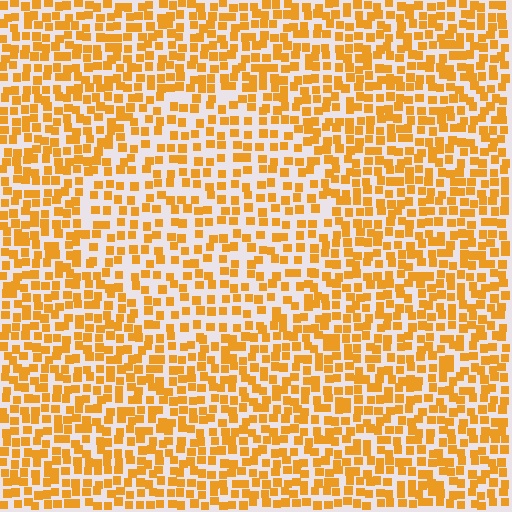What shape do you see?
I see a circle.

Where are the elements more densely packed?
The elements are more densely packed outside the circle boundary.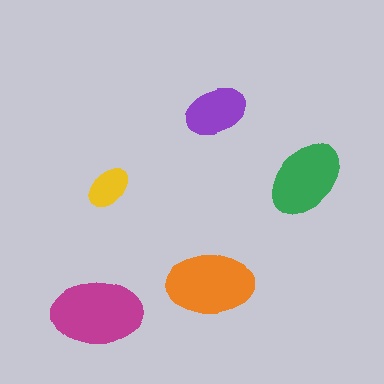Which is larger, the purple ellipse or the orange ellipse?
The orange one.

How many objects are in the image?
There are 5 objects in the image.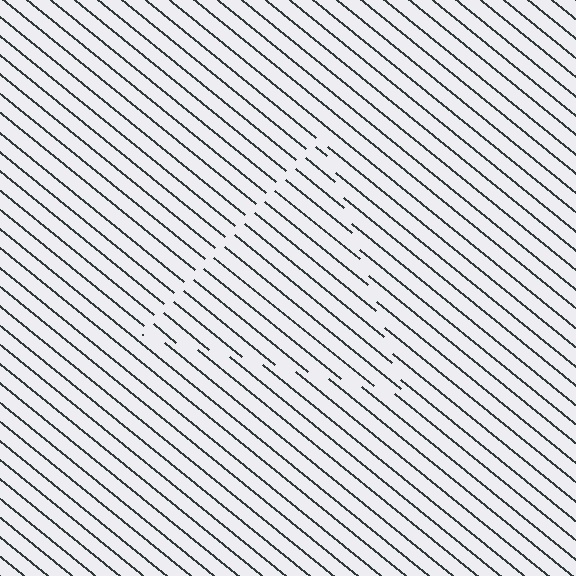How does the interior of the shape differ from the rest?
The interior of the shape contains the same grating, shifted by half a period — the contour is defined by the phase discontinuity where line-ends from the inner and outer gratings abut.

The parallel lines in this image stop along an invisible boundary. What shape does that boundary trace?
An illusory triangle. The interior of the shape contains the same grating, shifted by half a period — the contour is defined by the phase discontinuity where line-ends from the inner and outer gratings abut.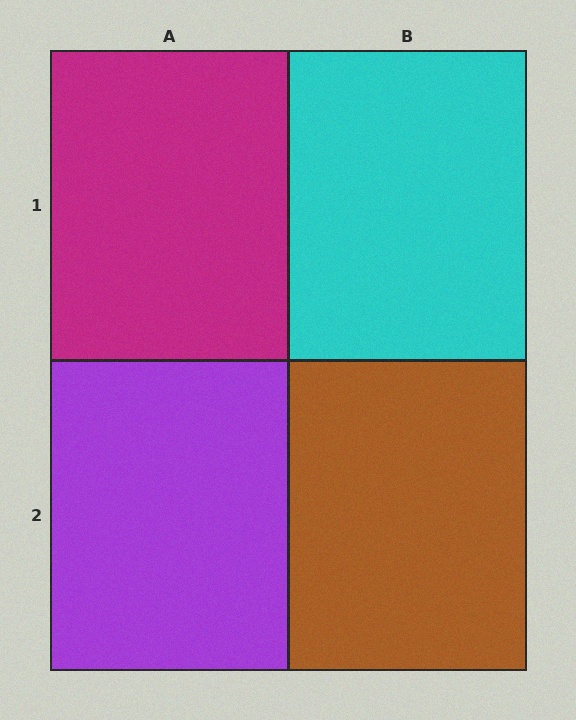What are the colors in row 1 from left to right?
Magenta, cyan.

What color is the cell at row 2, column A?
Purple.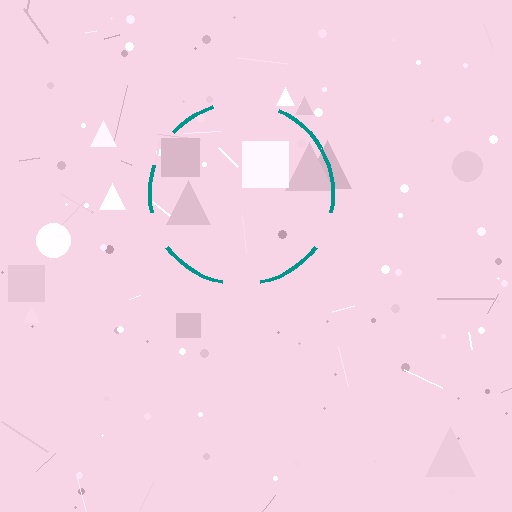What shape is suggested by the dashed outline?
The dashed outline suggests a circle.